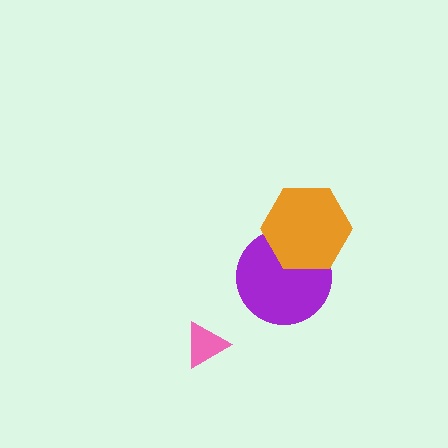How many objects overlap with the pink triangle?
0 objects overlap with the pink triangle.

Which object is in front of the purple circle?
The orange hexagon is in front of the purple circle.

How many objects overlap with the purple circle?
1 object overlaps with the purple circle.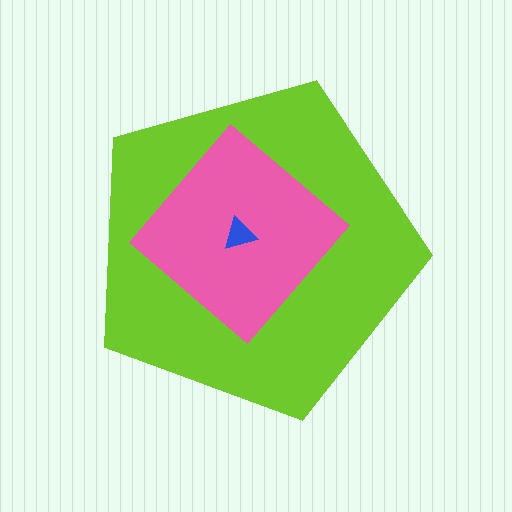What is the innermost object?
The blue triangle.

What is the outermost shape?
The lime pentagon.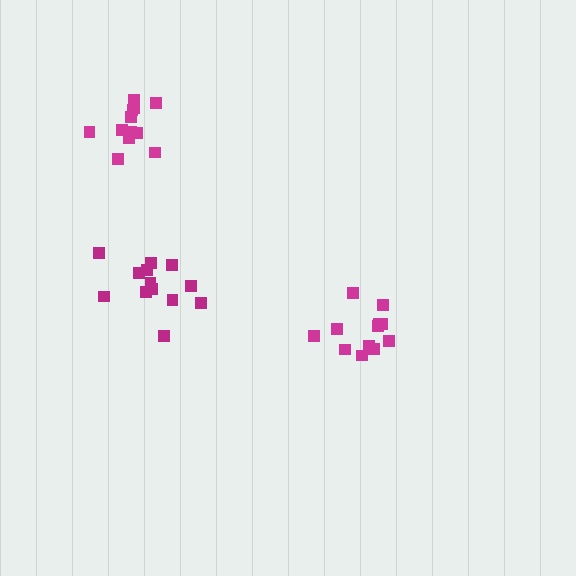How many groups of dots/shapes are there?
There are 3 groups.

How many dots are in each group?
Group 1: 12 dots, Group 2: 13 dots, Group 3: 12 dots (37 total).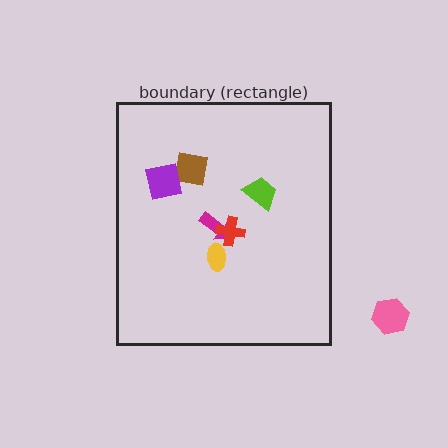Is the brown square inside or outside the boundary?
Inside.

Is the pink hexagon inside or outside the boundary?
Outside.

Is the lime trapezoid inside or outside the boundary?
Inside.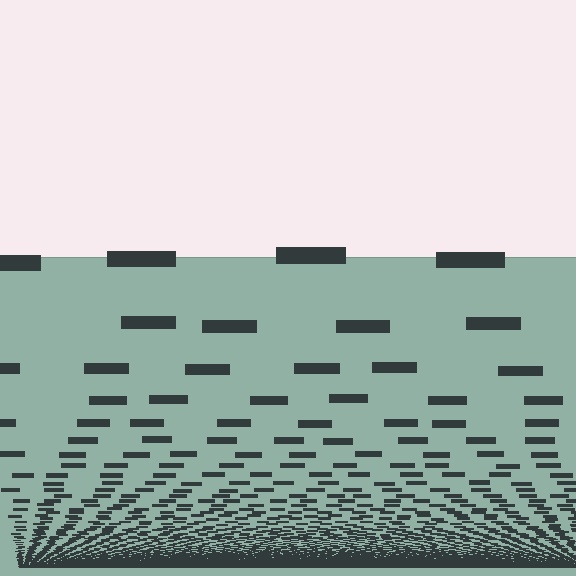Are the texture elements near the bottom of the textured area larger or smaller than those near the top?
Smaller. The gradient is inverted — elements near the bottom are smaller and denser.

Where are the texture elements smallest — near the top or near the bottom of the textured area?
Near the bottom.